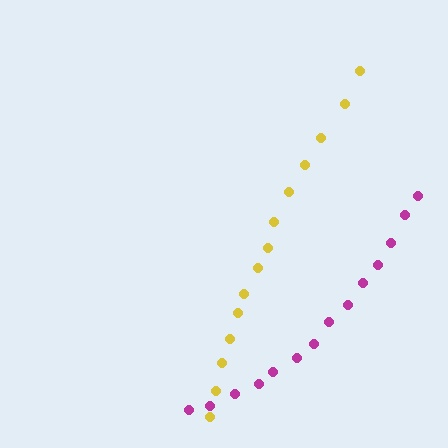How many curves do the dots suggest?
There are 2 distinct paths.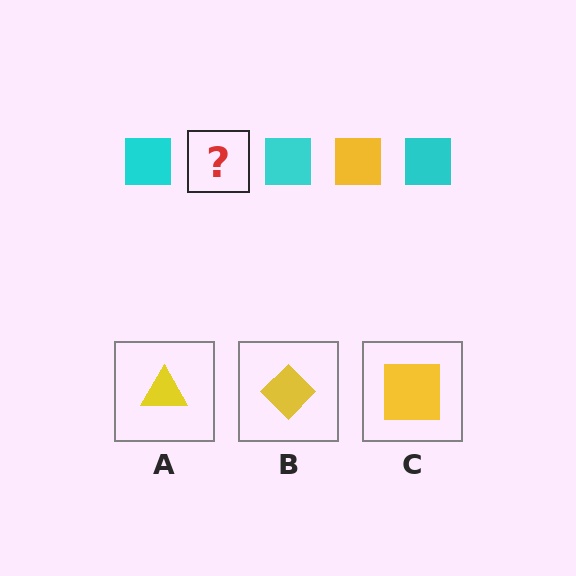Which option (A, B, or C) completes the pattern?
C.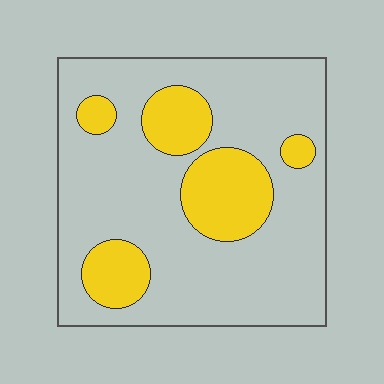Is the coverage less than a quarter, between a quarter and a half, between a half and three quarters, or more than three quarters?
Less than a quarter.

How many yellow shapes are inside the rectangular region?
5.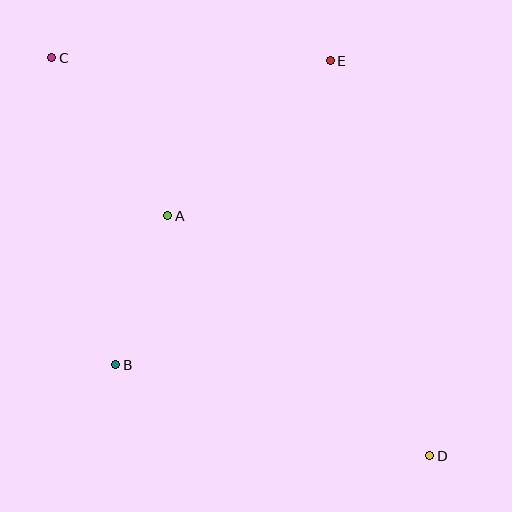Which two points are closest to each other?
Points A and B are closest to each other.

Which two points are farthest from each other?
Points C and D are farthest from each other.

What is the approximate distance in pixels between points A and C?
The distance between A and C is approximately 196 pixels.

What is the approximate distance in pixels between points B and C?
The distance between B and C is approximately 314 pixels.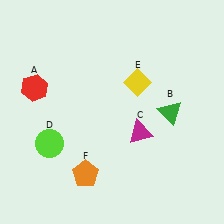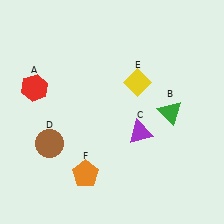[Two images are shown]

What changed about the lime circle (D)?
In Image 1, D is lime. In Image 2, it changed to brown.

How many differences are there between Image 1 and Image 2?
There are 2 differences between the two images.